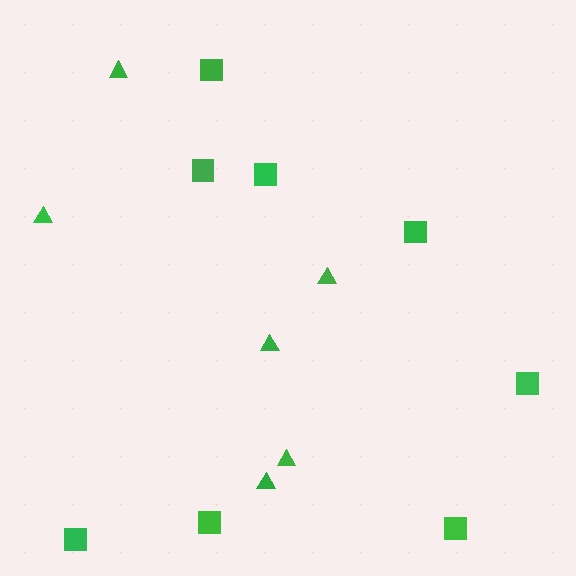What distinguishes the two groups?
There are 2 groups: one group of triangles (6) and one group of squares (8).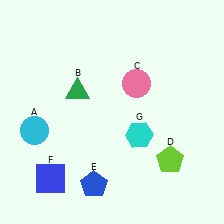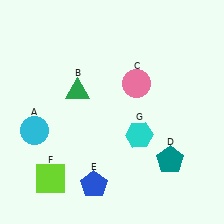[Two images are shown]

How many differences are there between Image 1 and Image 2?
There are 2 differences between the two images.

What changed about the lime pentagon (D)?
In Image 1, D is lime. In Image 2, it changed to teal.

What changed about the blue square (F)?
In Image 1, F is blue. In Image 2, it changed to lime.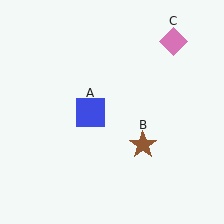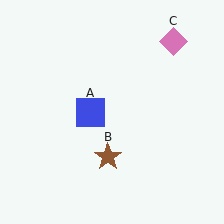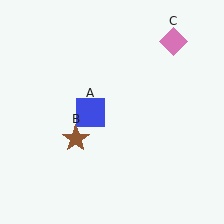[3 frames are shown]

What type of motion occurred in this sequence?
The brown star (object B) rotated clockwise around the center of the scene.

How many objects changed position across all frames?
1 object changed position: brown star (object B).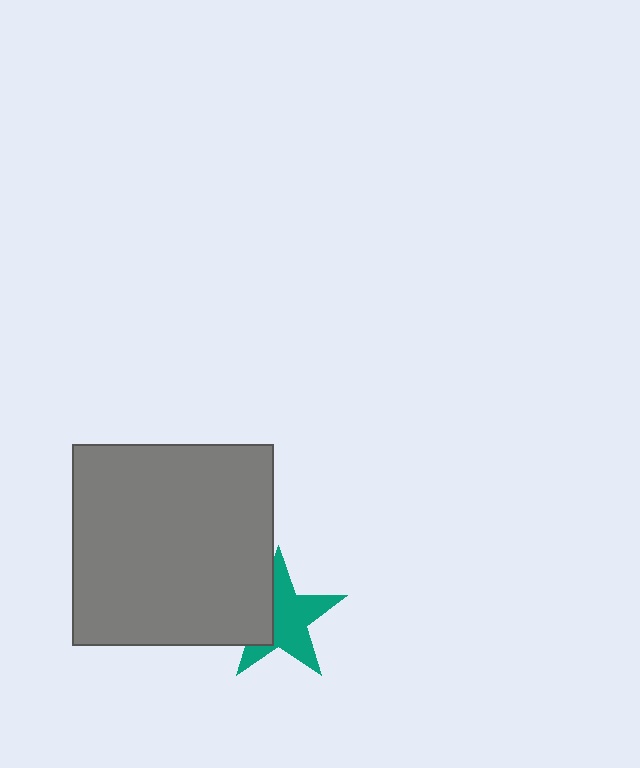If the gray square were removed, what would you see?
You would see the complete teal star.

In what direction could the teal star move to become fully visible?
The teal star could move right. That would shift it out from behind the gray square entirely.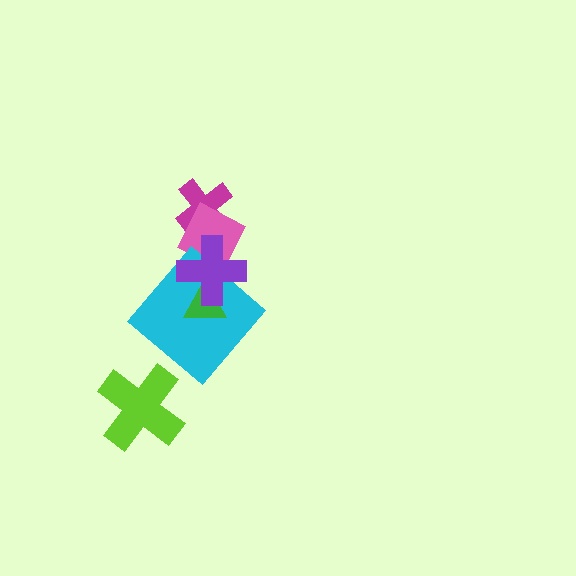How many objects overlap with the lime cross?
0 objects overlap with the lime cross.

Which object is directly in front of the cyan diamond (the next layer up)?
The green triangle is directly in front of the cyan diamond.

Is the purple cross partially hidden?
No, no other shape covers it.